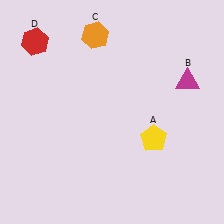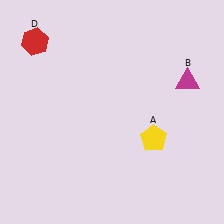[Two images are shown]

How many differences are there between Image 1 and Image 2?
There is 1 difference between the two images.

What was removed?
The orange hexagon (C) was removed in Image 2.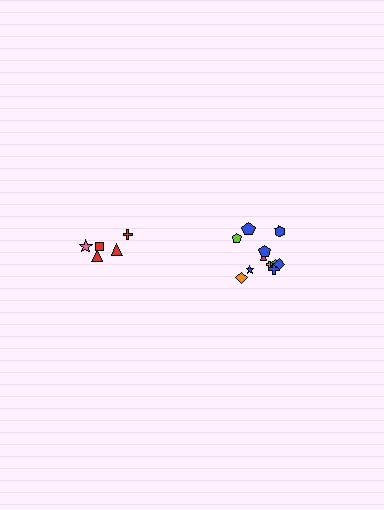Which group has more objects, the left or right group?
The right group.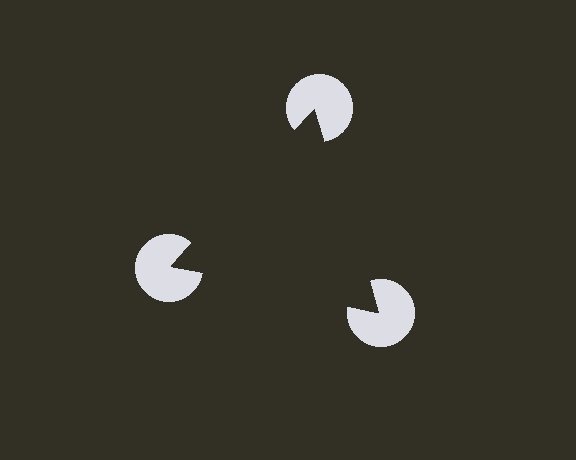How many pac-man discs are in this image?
There are 3 — one at each vertex of the illusory triangle.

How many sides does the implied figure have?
3 sides.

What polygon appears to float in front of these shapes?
An illusory triangle — its edges are inferred from the aligned wedge cuts in the pac-man discs, not physically drawn.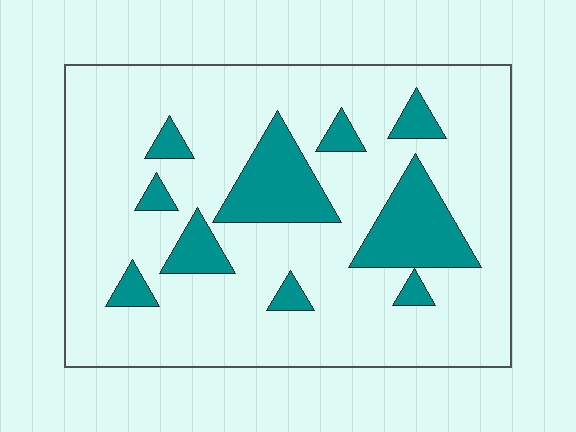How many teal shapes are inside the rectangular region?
10.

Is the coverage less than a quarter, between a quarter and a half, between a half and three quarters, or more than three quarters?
Less than a quarter.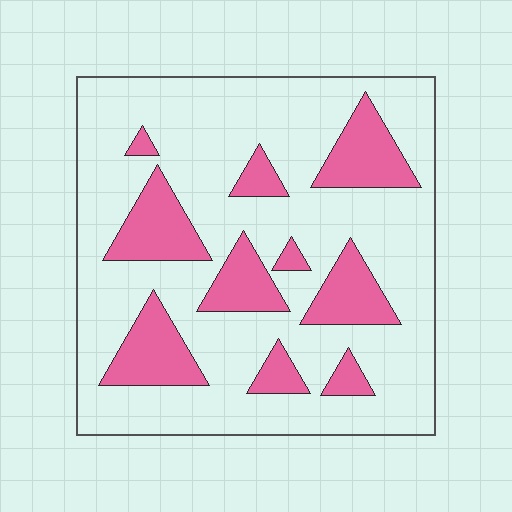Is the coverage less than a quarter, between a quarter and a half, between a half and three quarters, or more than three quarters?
Less than a quarter.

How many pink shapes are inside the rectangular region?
10.